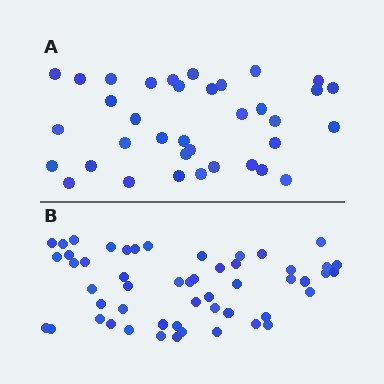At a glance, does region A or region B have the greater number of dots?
Region B (the bottom region) has more dots.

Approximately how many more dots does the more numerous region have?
Region B has approximately 15 more dots than region A.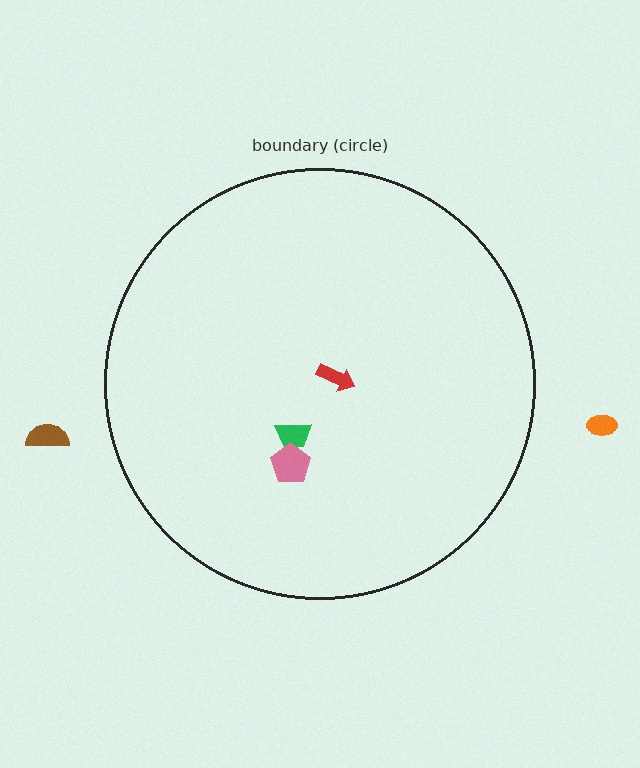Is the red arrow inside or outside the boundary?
Inside.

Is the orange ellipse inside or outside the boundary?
Outside.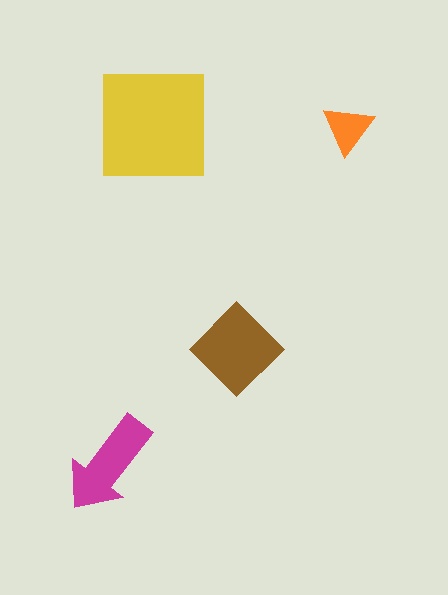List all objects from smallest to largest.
The orange triangle, the magenta arrow, the brown diamond, the yellow square.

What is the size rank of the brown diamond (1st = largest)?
2nd.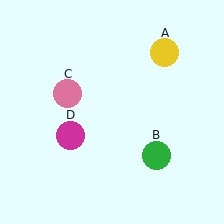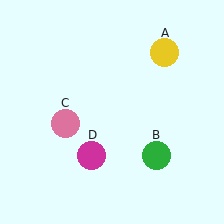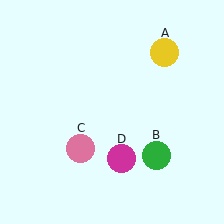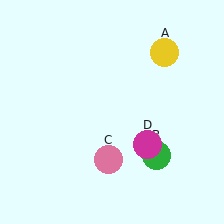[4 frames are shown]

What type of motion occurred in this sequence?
The pink circle (object C), magenta circle (object D) rotated counterclockwise around the center of the scene.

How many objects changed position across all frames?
2 objects changed position: pink circle (object C), magenta circle (object D).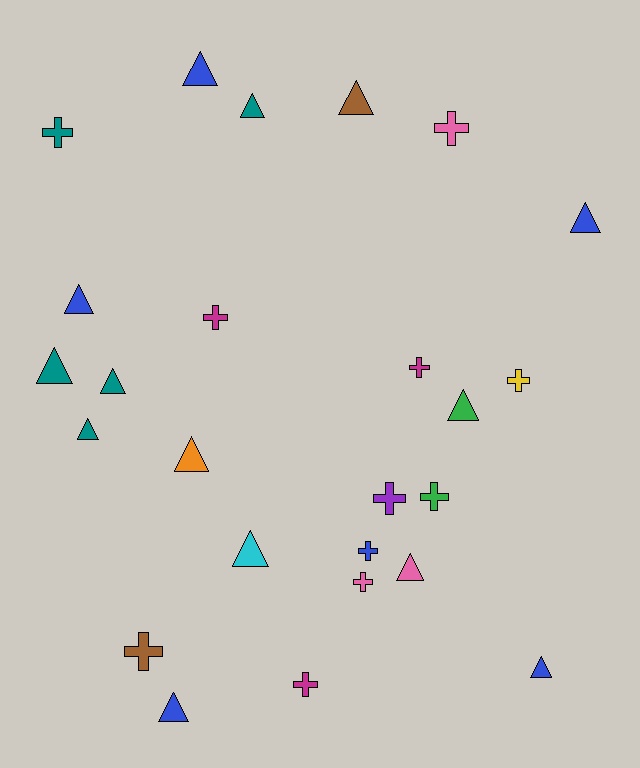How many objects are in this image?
There are 25 objects.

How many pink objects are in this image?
There are 3 pink objects.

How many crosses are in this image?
There are 11 crosses.